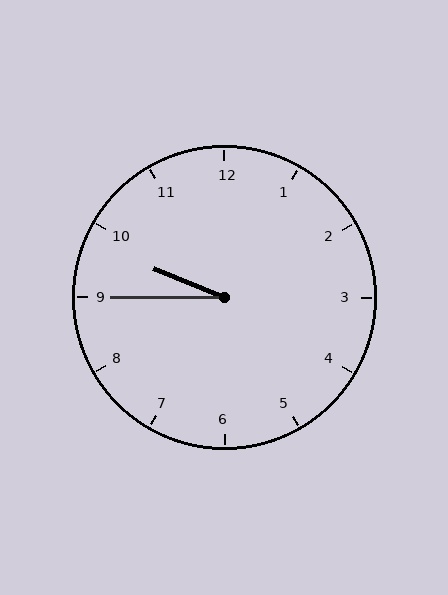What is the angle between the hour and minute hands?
Approximately 22 degrees.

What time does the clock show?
9:45.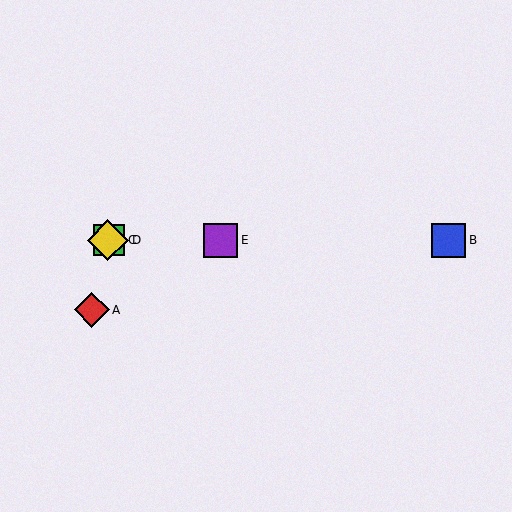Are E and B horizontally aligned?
Yes, both are at y≈240.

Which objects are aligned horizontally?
Objects B, C, D, E are aligned horizontally.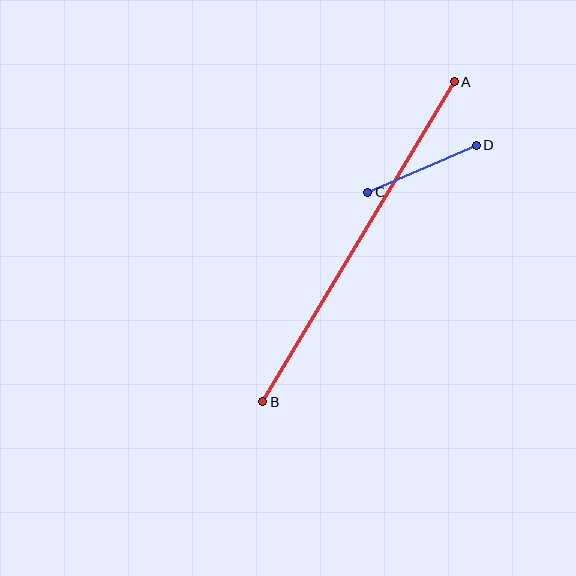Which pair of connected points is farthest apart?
Points A and B are farthest apart.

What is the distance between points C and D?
The distance is approximately 118 pixels.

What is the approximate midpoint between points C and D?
The midpoint is at approximately (422, 169) pixels.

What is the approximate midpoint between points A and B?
The midpoint is at approximately (358, 242) pixels.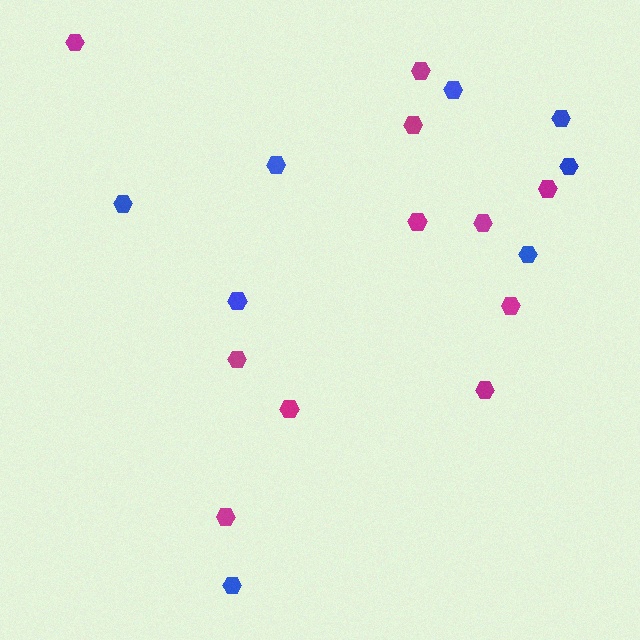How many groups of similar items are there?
There are 2 groups: one group of blue hexagons (8) and one group of magenta hexagons (11).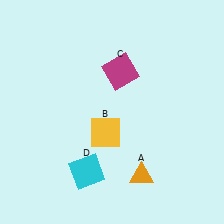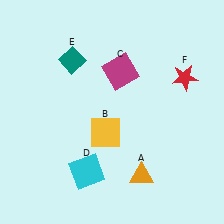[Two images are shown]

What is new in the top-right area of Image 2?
A red star (F) was added in the top-right area of Image 2.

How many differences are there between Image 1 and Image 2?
There are 2 differences between the two images.